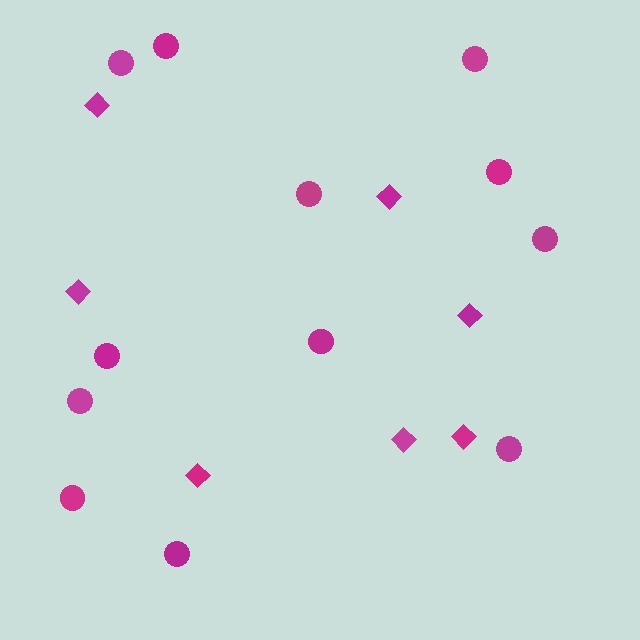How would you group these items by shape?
There are 2 groups: one group of circles (12) and one group of diamonds (7).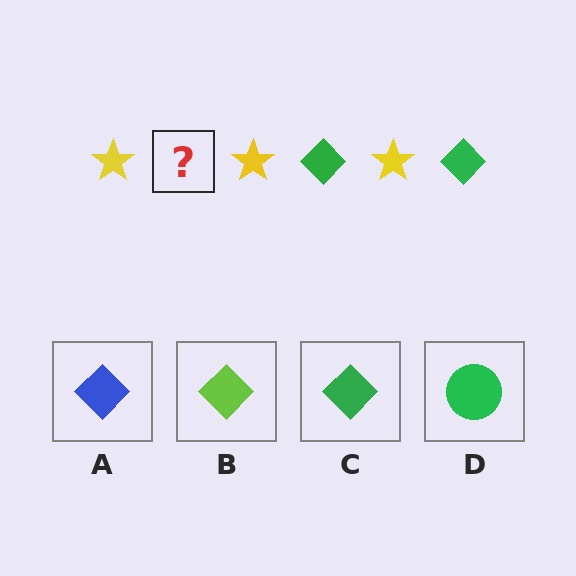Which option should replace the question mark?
Option C.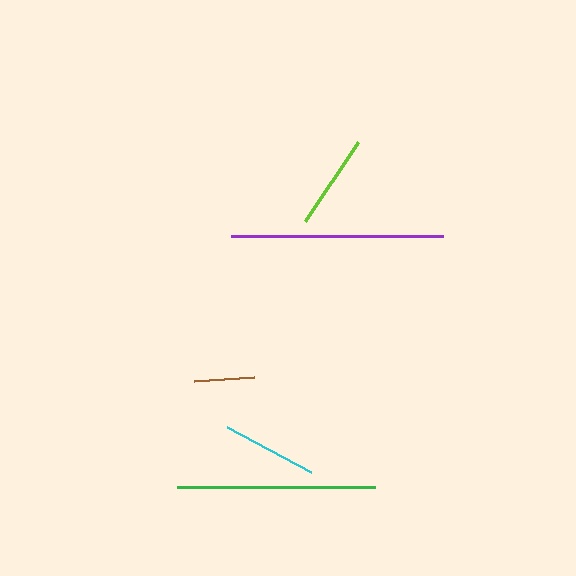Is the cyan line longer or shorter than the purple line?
The purple line is longer than the cyan line.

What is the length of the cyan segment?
The cyan segment is approximately 95 pixels long.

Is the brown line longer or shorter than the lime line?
The lime line is longer than the brown line.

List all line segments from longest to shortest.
From longest to shortest: purple, green, cyan, lime, brown.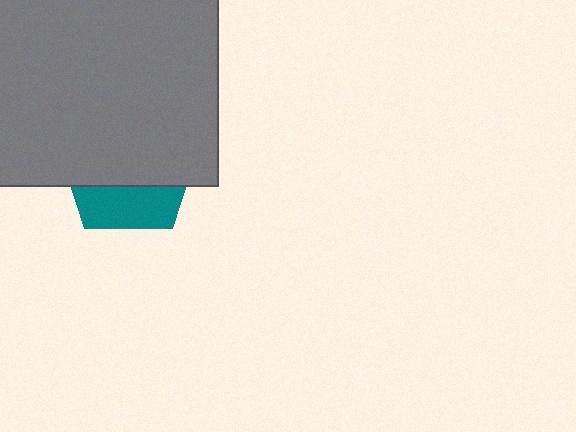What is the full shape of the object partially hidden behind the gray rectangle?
The partially hidden object is a teal pentagon.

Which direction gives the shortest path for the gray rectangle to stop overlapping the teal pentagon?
Moving up gives the shortest separation.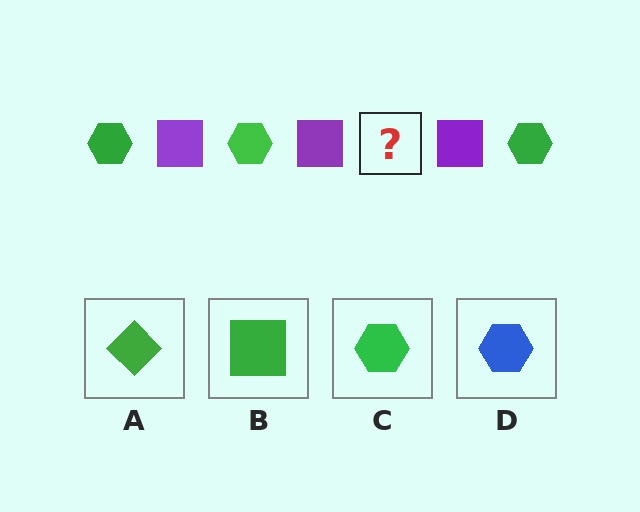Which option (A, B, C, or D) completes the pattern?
C.